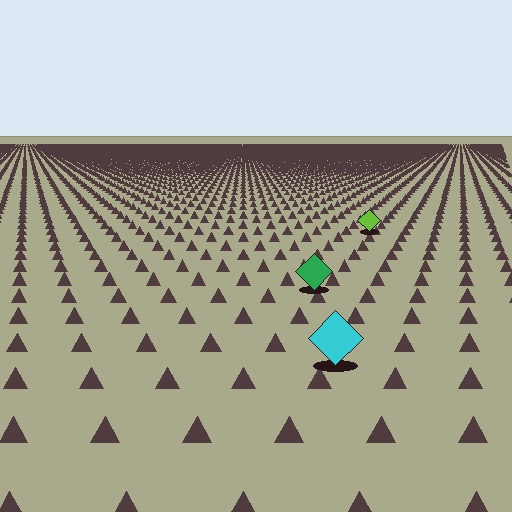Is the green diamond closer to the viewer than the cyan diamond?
No. The cyan diamond is closer — you can tell from the texture gradient: the ground texture is coarser near it.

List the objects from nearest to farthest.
From nearest to farthest: the cyan diamond, the green diamond, the lime diamond.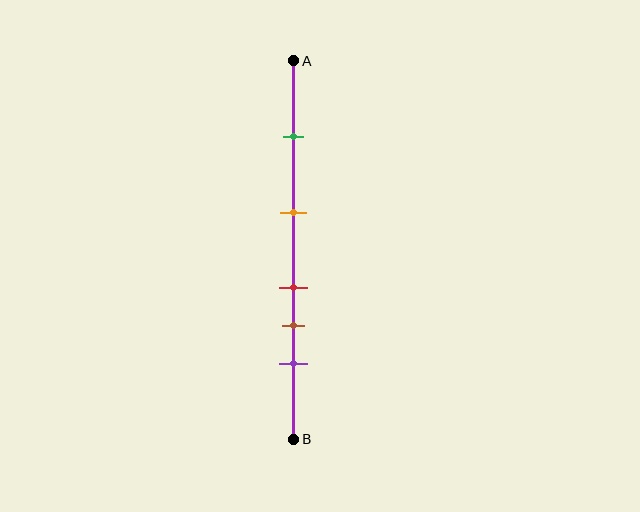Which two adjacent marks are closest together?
The red and brown marks are the closest adjacent pair.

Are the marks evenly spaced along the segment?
No, the marks are not evenly spaced.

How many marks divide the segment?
There are 5 marks dividing the segment.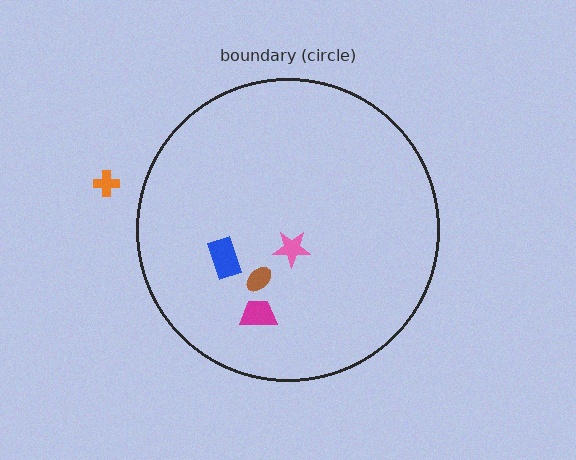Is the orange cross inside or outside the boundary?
Outside.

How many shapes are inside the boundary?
4 inside, 1 outside.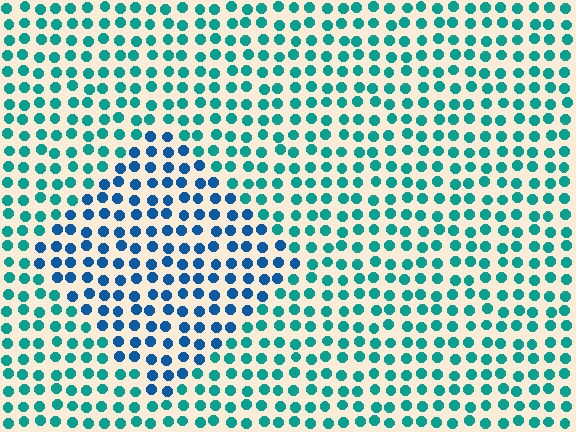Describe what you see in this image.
The image is filled with small teal elements in a uniform arrangement. A diamond-shaped region is visible where the elements are tinted to a slightly different hue, forming a subtle color boundary.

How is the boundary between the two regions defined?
The boundary is defined purely by a slight shift in hue (about 35 degrees). Spacing, size, and orientation are identical on both sides.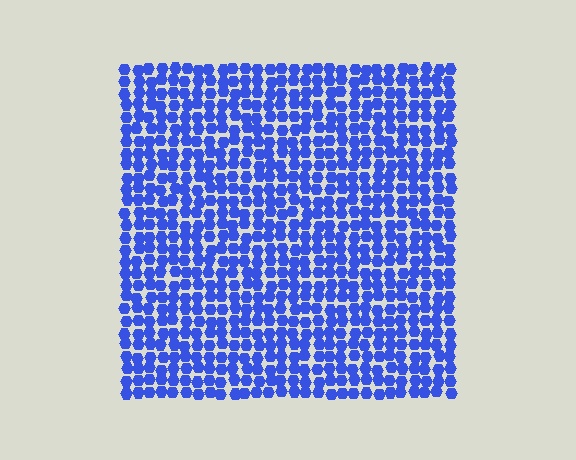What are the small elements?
The small elements are hexagons.